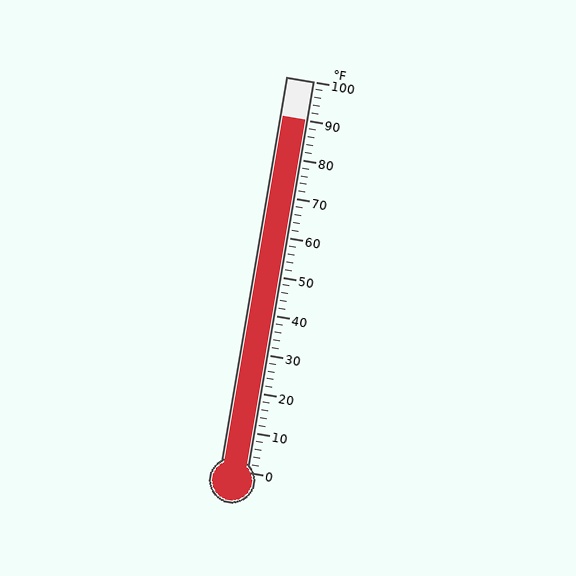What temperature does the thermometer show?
The thermometer shows approximately 90°F.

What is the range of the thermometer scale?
The thermometer scale ranges from 0°F to 100°F.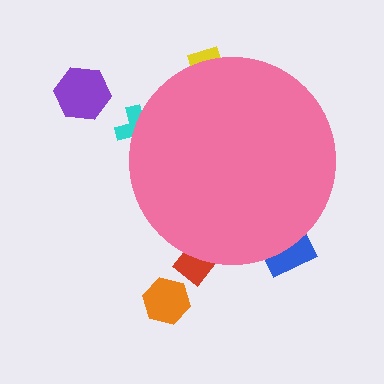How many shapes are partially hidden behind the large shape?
4 shapes are partially hidden.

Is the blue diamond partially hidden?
Yes, the blue diamond is partially hidden behind the pink circle.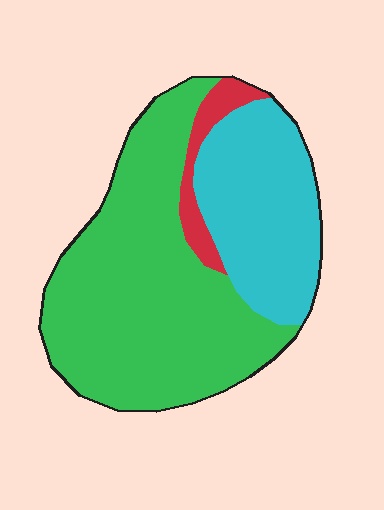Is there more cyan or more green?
Green.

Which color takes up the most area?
Green, at roughly 60%.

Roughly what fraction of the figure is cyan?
Cyan covers about 30% of the figure.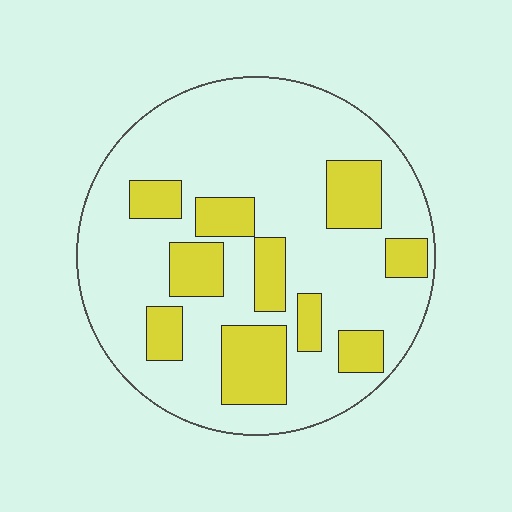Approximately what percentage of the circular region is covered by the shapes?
Approximately 25%.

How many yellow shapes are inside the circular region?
10.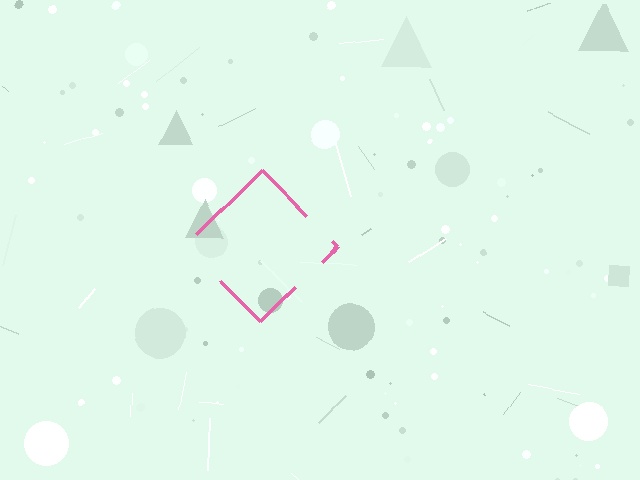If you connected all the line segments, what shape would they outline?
They would outline a diamond.